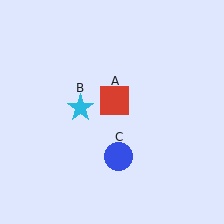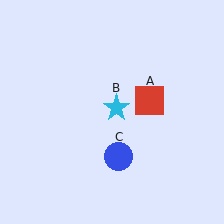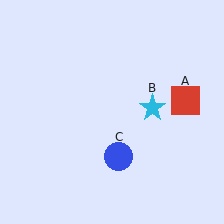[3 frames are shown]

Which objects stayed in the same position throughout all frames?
Blue circle (object C) remained stationary.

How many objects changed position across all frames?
2 objects changed position: red square (object A), cyan star (object B).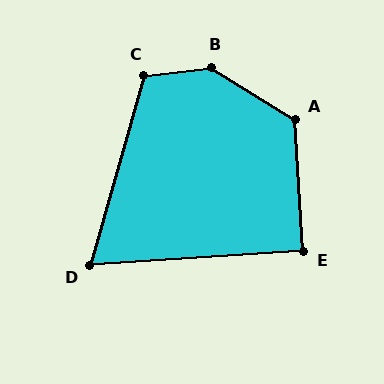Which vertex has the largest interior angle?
B, at approximately 141 degrees.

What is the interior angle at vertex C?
Approximately 113 degrees (obtuse).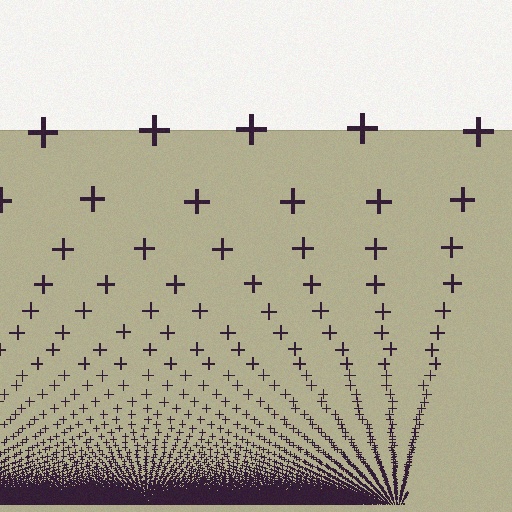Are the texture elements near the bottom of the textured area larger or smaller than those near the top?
Smaller. The gradient is inverted — elements near the bottom are smaller and denser.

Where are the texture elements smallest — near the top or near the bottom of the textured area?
Near the bottom.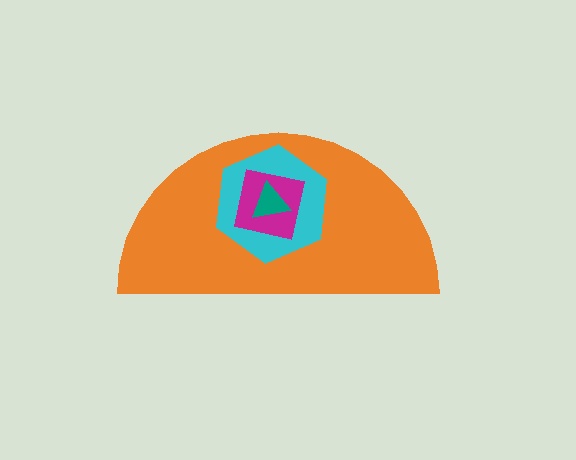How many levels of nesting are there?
4.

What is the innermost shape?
The teal triangle.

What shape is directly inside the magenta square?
The teal triangle.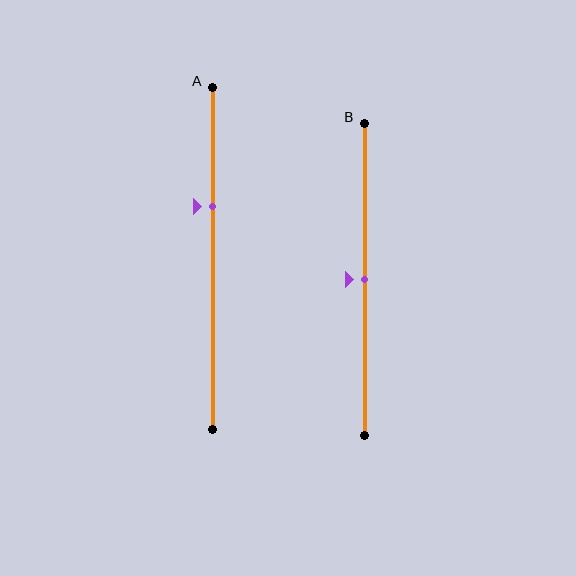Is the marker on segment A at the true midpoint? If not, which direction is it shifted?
No, the marker on segment A is shifted upward by about 15% of the segment length.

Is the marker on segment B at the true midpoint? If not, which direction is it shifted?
Yes, the marker on segment B is at the true midpoint.